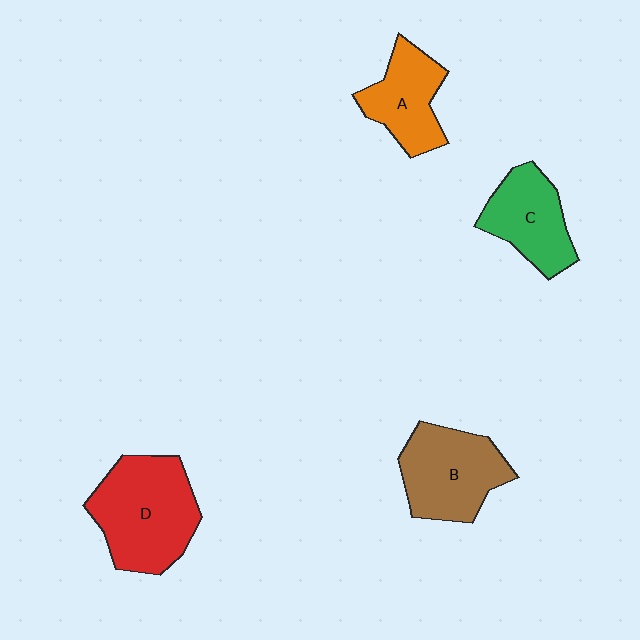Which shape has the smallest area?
Shape A (orange).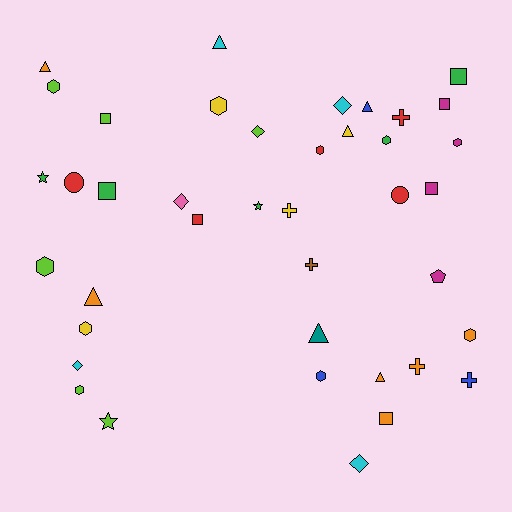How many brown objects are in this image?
There is 1 brown object.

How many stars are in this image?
There are 3 stars.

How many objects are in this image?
There are 40 objects.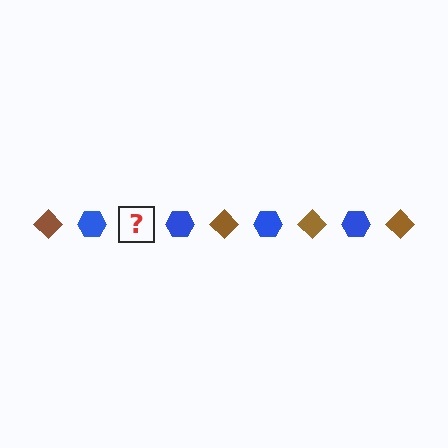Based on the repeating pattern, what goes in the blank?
The blank should be a brown diamond.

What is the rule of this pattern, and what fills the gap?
The rule is that the pattern alternates between brown diamond and blue hexagon. The gap should be filled with a brown diamond.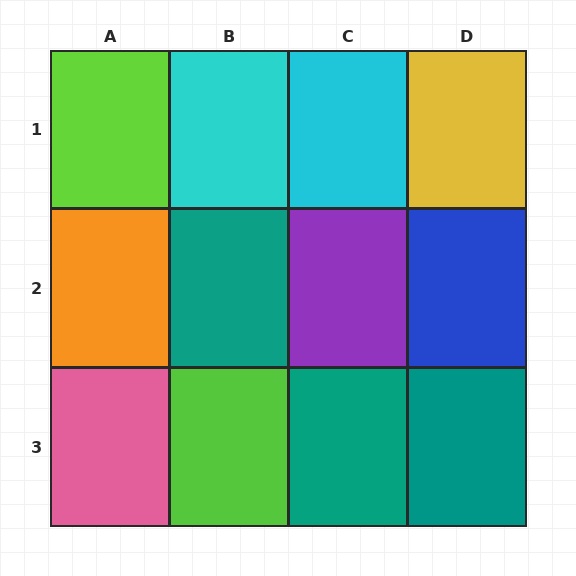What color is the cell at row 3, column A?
Pink.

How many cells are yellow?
1 cell is yellow.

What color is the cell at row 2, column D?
Blue.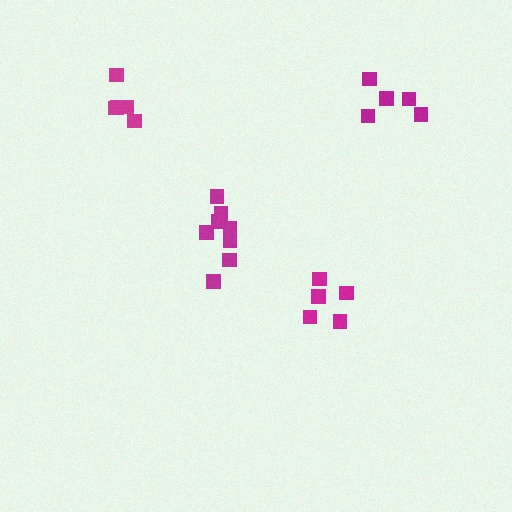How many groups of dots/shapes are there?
There are 4 groups.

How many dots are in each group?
Group 1: 5 dots, Group 2: 8 dots, Group 3: 5 dots, Group 4: 5 dots (23 total).